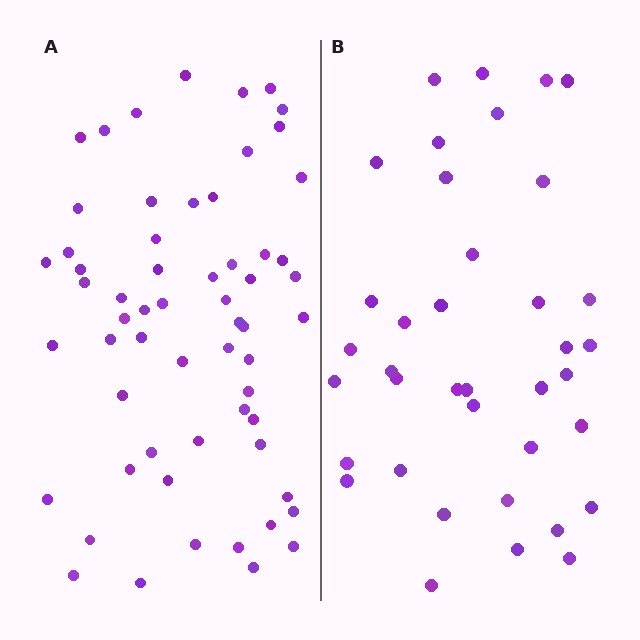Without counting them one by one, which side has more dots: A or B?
Region A (the left region) has more dots.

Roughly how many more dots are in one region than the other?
Region A has approximately 20 more dots than region B.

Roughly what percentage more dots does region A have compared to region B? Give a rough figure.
About 60% more.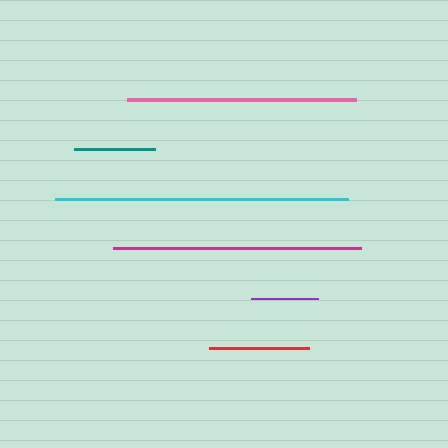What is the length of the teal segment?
The teal segment is approximately 81 pixels long.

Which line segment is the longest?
The cyan line is the longest at approximately 293 pixels.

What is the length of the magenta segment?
The magenta segment is approximately 248 pixels long.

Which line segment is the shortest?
The purple line is the shortest at approximately 67 pixels.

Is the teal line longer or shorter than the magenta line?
The magenta line is longer than the teal line.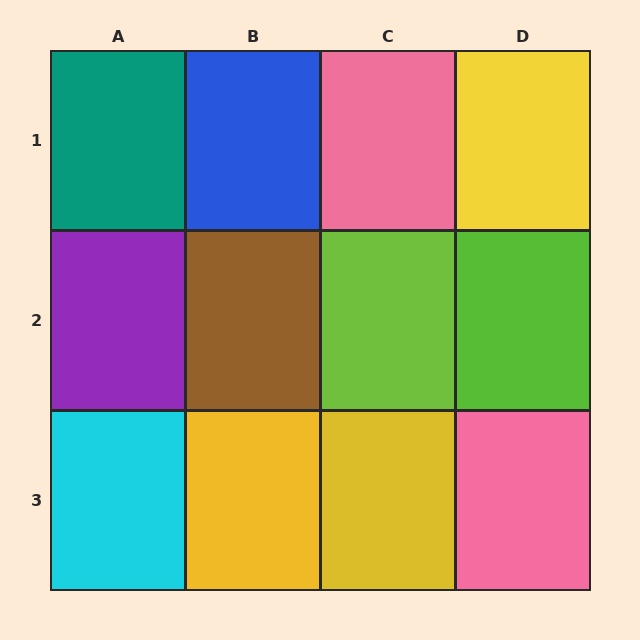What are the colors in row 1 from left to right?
Teal, blue, pink, yellow.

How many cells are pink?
2 cells are pink.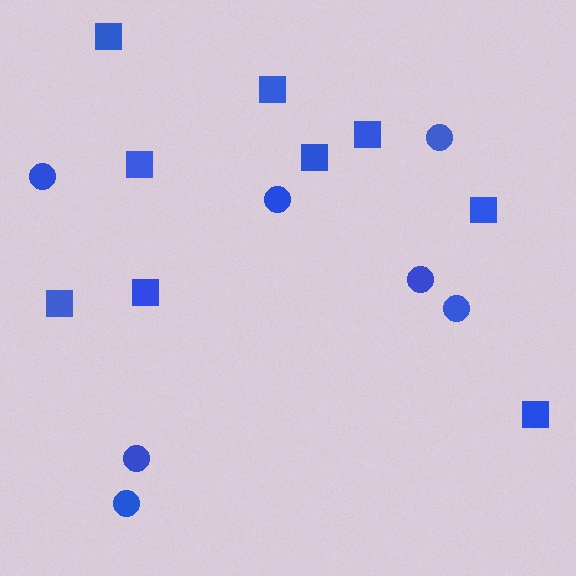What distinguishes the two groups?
There are 2 groups: one group of circles (7) and one group of squares (9).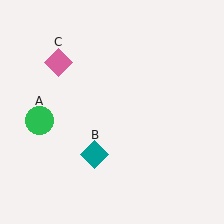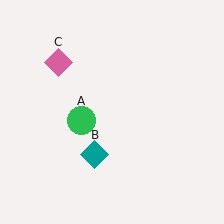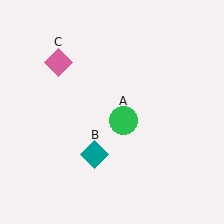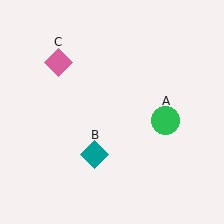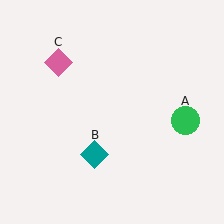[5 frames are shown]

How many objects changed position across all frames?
1 object changed position: green circle (object A).